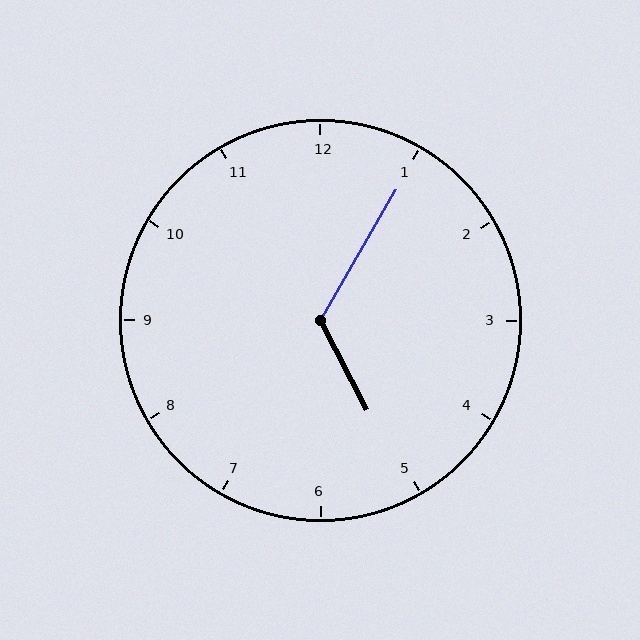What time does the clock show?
5:05.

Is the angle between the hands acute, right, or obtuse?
It is obtuse.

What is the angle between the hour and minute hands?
Approximately 122 degrees.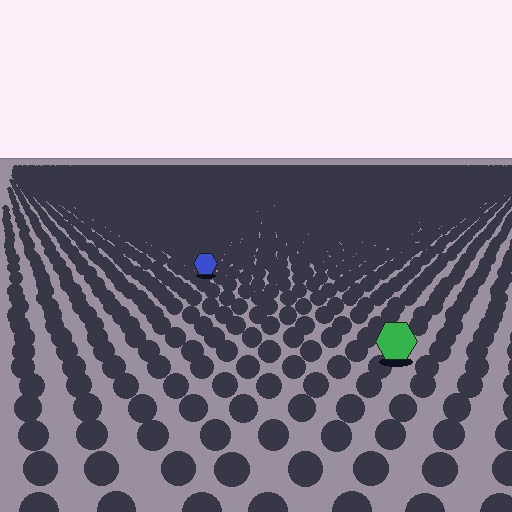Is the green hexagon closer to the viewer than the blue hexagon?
Yes. The green hexagon is closer — you can tell from the texture gradient: the ground texture is coarser near it.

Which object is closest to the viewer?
The green hexagon is closest. The texture marks near it are larger and more spread out.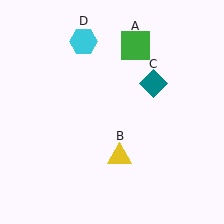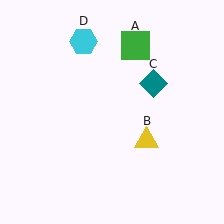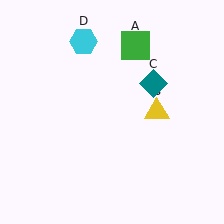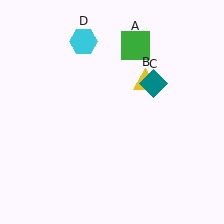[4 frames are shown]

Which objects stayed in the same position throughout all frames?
Green square (object A) and teal diamond (object C) and cyan hexagon (object D) remained stationary.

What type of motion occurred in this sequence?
The yellow triangle (object B) rotated counterclockwise around the center of the scene.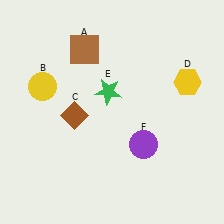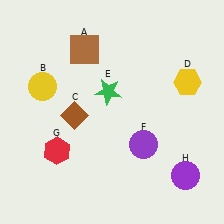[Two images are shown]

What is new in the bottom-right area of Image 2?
A purple circle (H) was added in the bottom-right area of Image 2.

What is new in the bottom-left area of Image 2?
A red hexagon (G) was added in the bottom-left area of Image 2.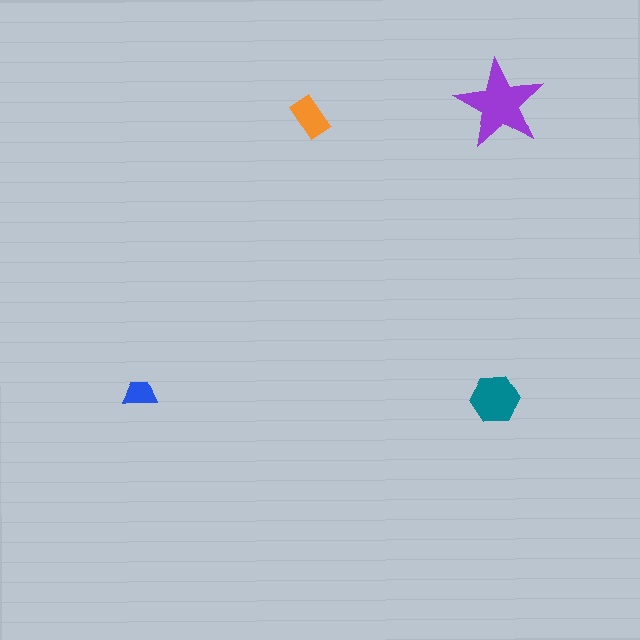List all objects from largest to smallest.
The purple star, the teal hexagon, the orange rectangle, the blue trapezoid.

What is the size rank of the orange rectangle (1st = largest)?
3rd.